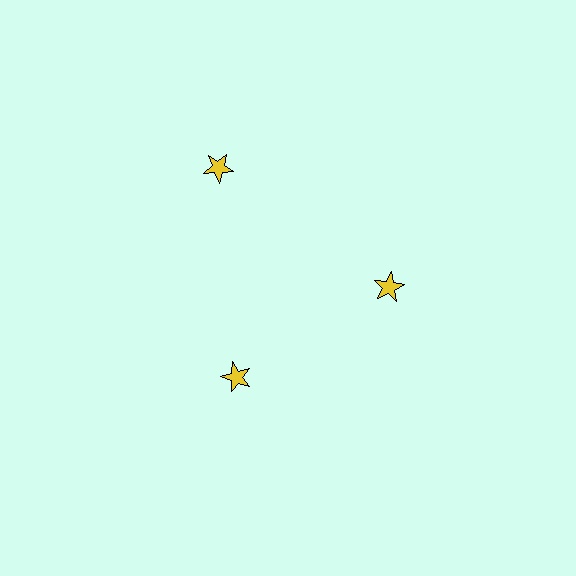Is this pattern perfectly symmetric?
No. The 3 yellow stars are arranged in a ring, but one element near the 11 o'clock position is pushed outward from the center, breaking the 3-fold rotational symmetry.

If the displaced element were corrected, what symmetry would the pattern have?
It would have 3-fold rotational symmetry — the pattern would map onto itself every 120 degrees.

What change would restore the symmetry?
The symmetry would be restored by moving it inward, back onto the ring so that all 3 stars sit at equal angles and equal distance from the center.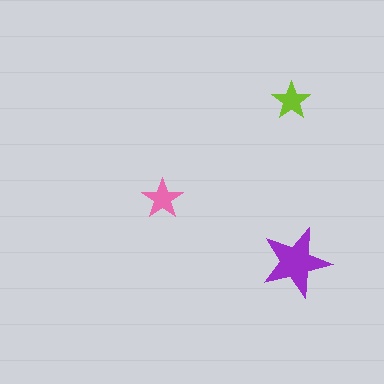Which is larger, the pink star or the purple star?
The purple one.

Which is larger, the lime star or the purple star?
The purple one.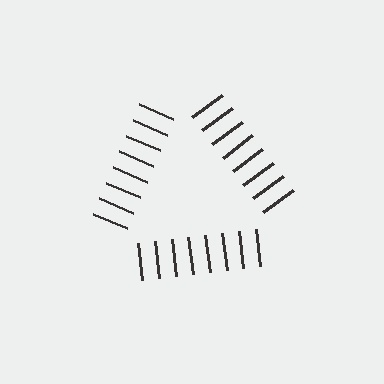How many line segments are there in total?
24 — 8 along each of the 3 edges.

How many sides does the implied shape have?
3 sides — the line-ends trace a triangle.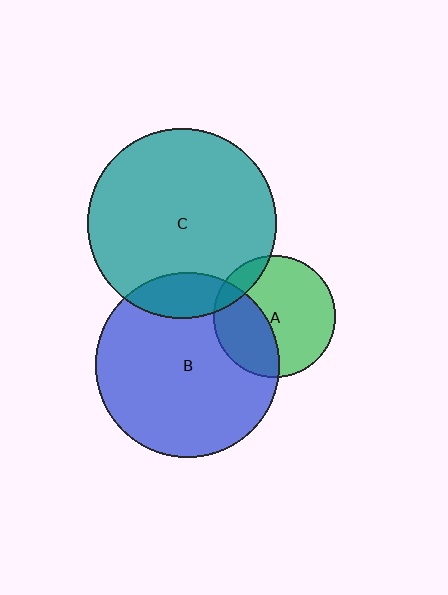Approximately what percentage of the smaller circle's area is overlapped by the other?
Approximately 15%.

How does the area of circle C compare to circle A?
Approximately 2.4 times.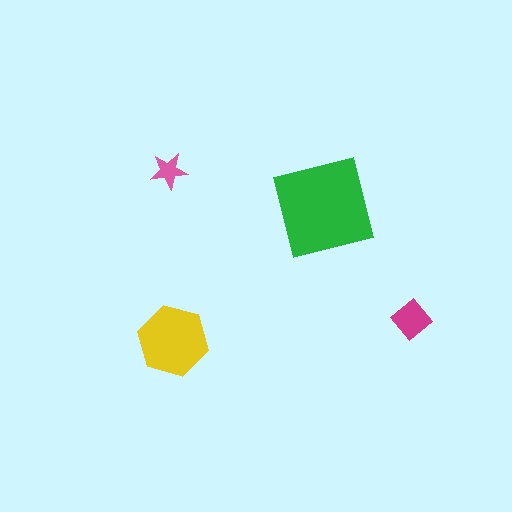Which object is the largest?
The green square.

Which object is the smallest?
The pink star.